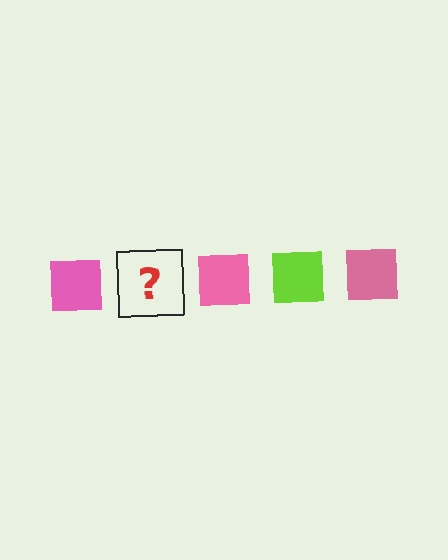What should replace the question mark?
The question mark should be replaced with a lime square.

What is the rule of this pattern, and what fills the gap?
The rule is that the pattern cycles through pink, lime squares. The gap should be filled with a lime square.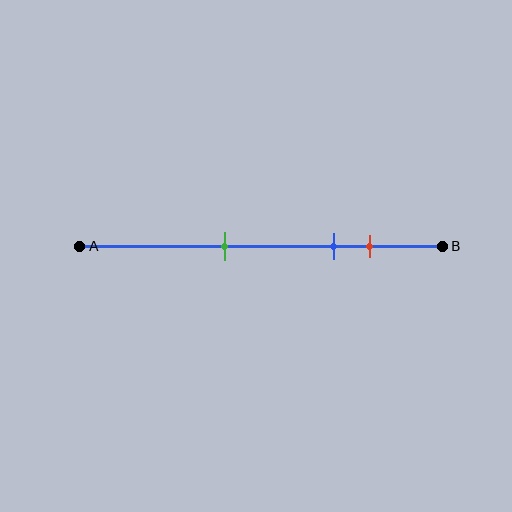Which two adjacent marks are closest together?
The blue and red marks are the closest adjacent pair.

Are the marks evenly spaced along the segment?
No, the marks are not evenly spaced.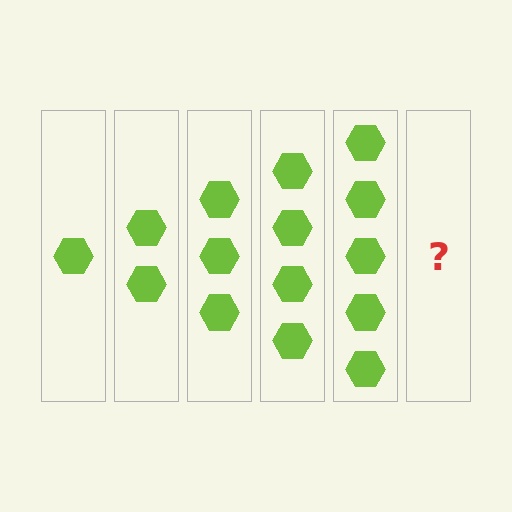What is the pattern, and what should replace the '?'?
The pattern is that each step adds one more hexagon. The '?' should be 6 hexagons.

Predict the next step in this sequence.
The next step is 6 hexagons.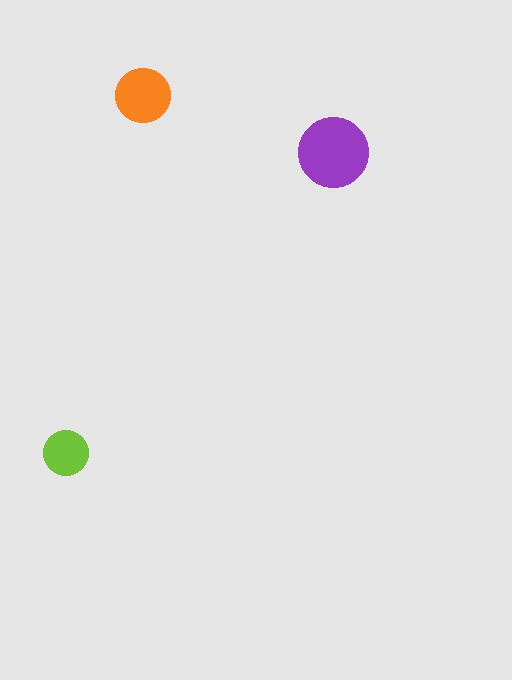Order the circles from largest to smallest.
the purple one, the orange one, the lime one.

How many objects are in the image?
There are 3 objects in the image.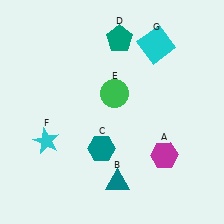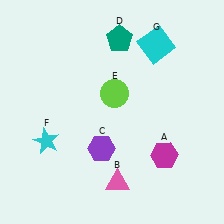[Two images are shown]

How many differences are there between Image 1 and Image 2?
There are 3 differences between the two images.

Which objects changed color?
B changed from teal to pink. C changed from teal to purple. E changed from green to lime.